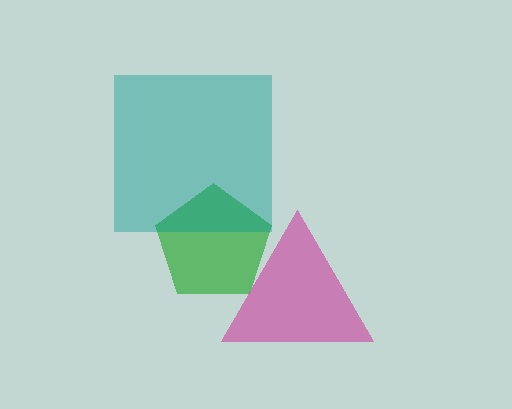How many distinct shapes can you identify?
There are 3 distinct shapes: a green pentagon, a magenta triangle, a teal square.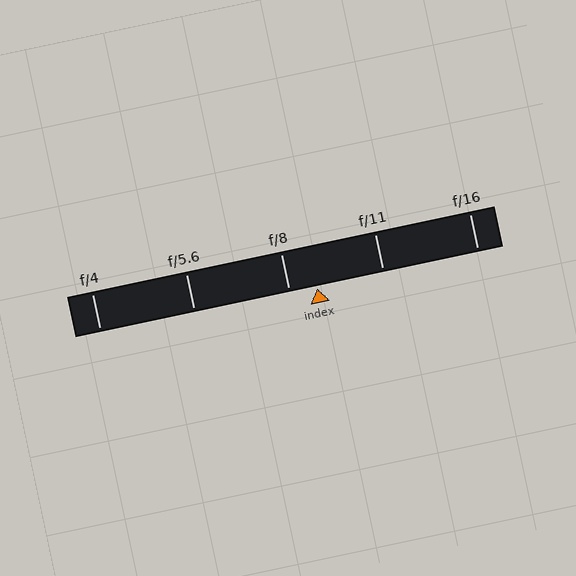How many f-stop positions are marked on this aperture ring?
There are 5 f-stop positions marked.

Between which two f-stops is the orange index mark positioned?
The index mark is between f/8 and f/11.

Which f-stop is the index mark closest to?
The index mark is closest to f/8.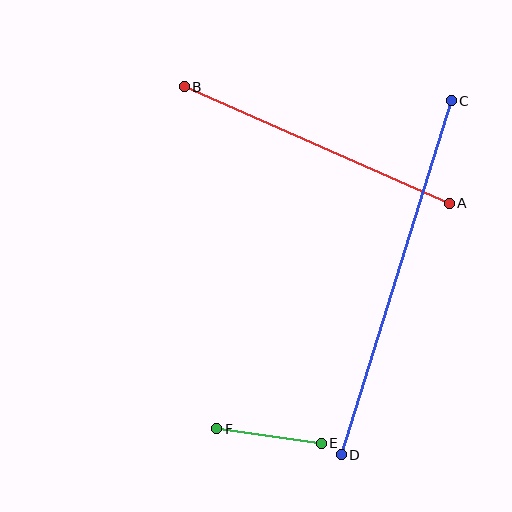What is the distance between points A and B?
The distance is approximately 289 pixels.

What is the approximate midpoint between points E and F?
The midpoint is at approximately (269, 436) pixels.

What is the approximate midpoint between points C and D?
The midpoint is at approximately (396, 278) pixels.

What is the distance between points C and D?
The distance is approximately 371 pixels.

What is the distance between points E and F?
The distance is approximately 105 pixels.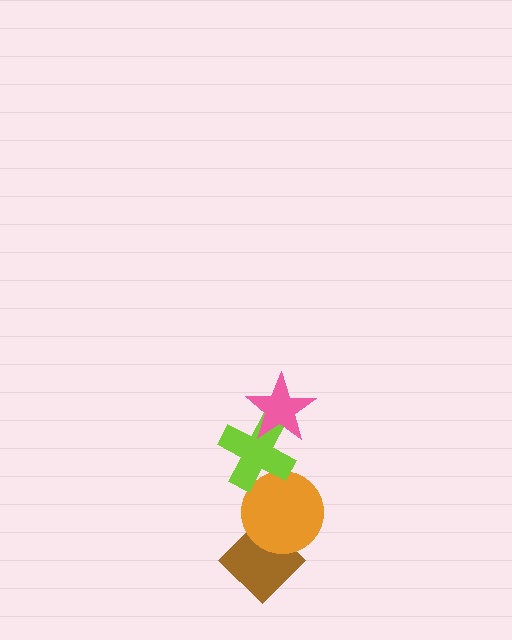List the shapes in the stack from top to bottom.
From top to bottom: the pink star, the lime cross, the orange circle, the brown diamond.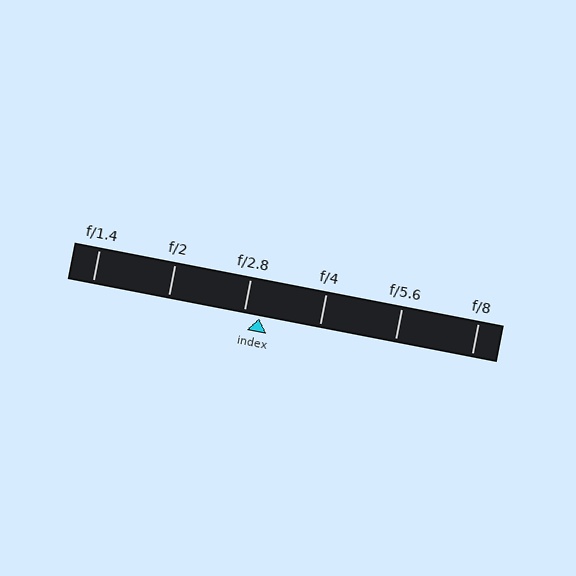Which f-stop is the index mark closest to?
The index mark is closest to f/2.8.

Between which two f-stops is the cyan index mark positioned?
The index mark is between f/2.8 and f/4.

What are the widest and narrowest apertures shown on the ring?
The widest aperture shown is f/1.4 and the narrowest is f/8.